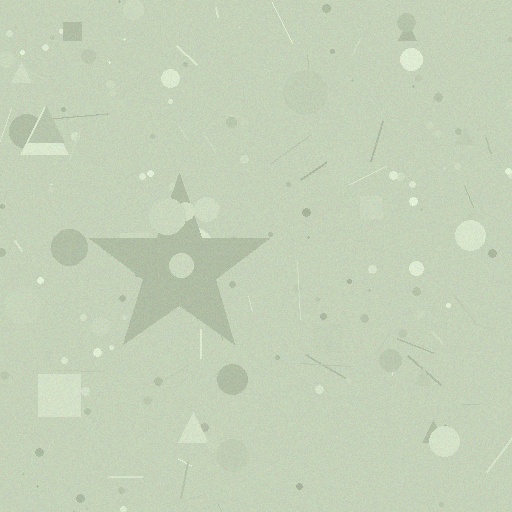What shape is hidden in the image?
A star is hidden in the image.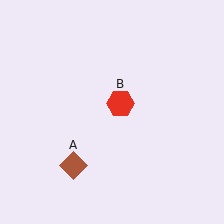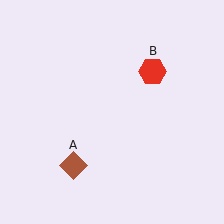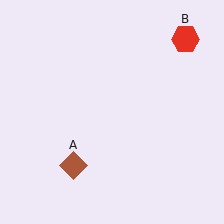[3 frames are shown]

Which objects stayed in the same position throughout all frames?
Brown diamond (object A) remained stationary.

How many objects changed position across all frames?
1 object changed position: red hexagon (object B).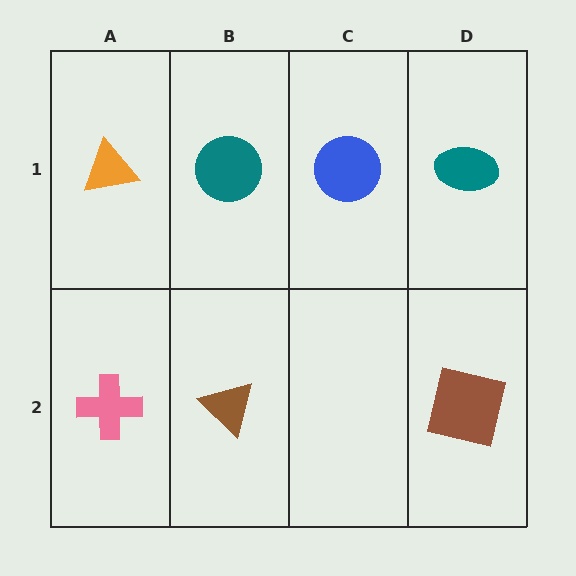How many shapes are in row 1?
4 shapes.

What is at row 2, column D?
A brown square.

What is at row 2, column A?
A pink cross.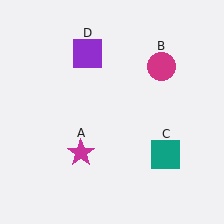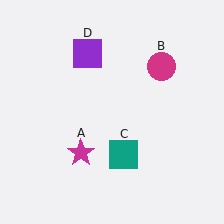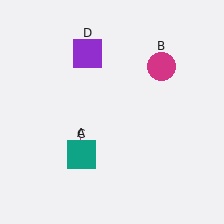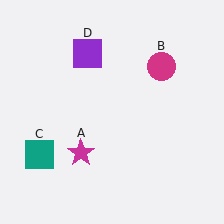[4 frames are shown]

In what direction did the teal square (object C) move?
The teal square (object C) moved left.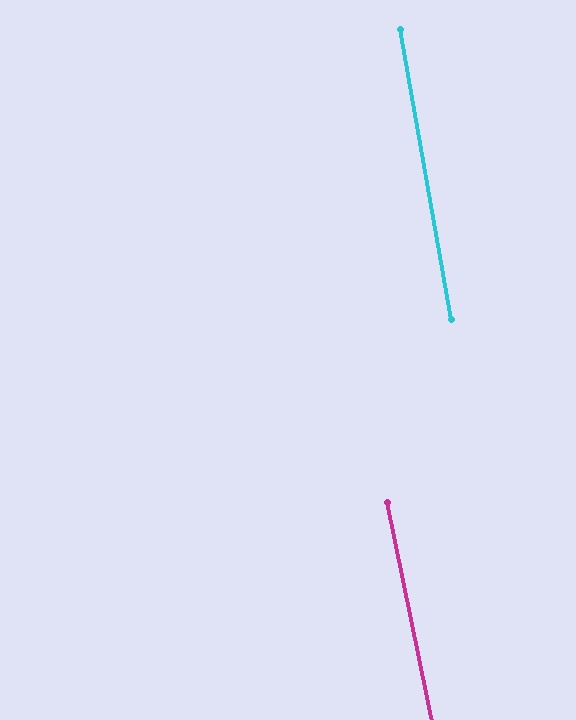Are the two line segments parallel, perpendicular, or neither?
Parallel — their directions differ by only 1.6°.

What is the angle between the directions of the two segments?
Approximately 2 degrees.